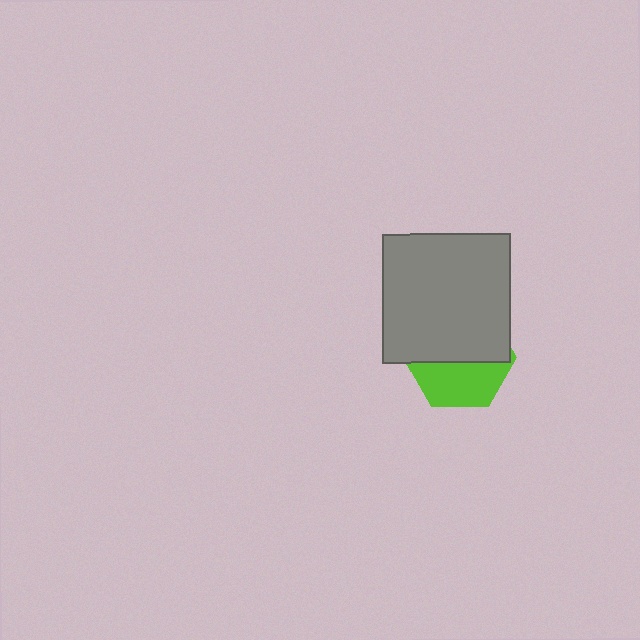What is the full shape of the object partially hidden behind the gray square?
The partially hidden object is a lime hexagon.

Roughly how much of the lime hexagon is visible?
A small part of it is visible (roughly 44%).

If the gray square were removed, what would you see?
You would see the complete lime hexagon.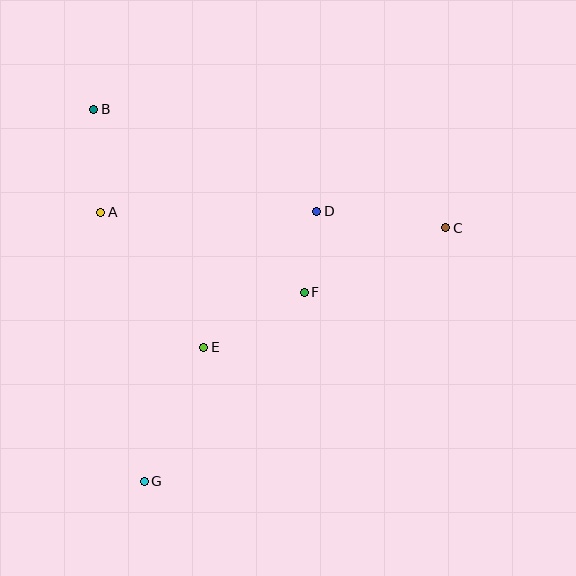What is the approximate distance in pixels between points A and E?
The distance between A and E is approximately 170 pixels.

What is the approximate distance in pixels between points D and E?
The distance between D and E is approximately 177 pixels.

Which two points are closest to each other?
Points D and F are closest to each other.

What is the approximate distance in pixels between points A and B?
The distance between A and B is approximately 104 pixels.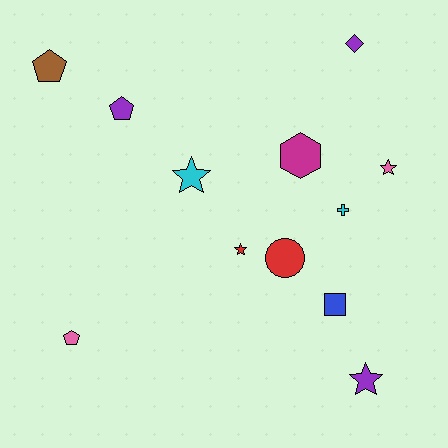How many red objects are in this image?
There are 2 red objects.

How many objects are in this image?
There are 12 objects.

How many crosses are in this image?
There is 1 cross.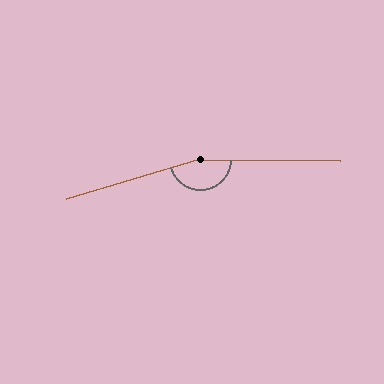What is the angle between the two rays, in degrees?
Approximately 163 degrees.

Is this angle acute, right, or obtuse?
It is obtuse.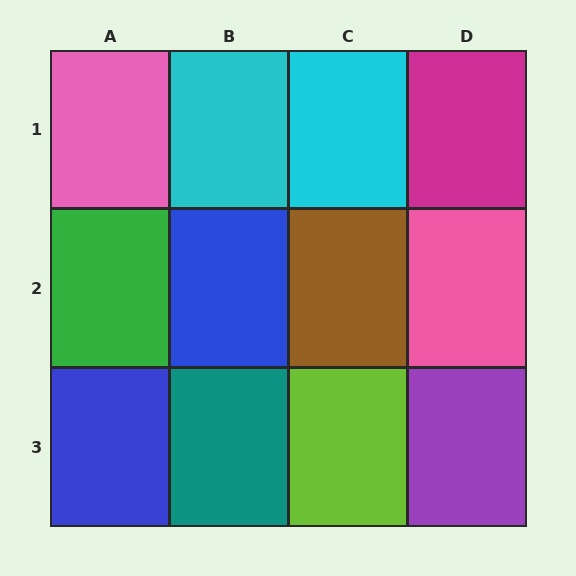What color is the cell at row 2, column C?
Brown.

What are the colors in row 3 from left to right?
Blue, teal, lime, purple.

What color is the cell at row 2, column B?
Blue.